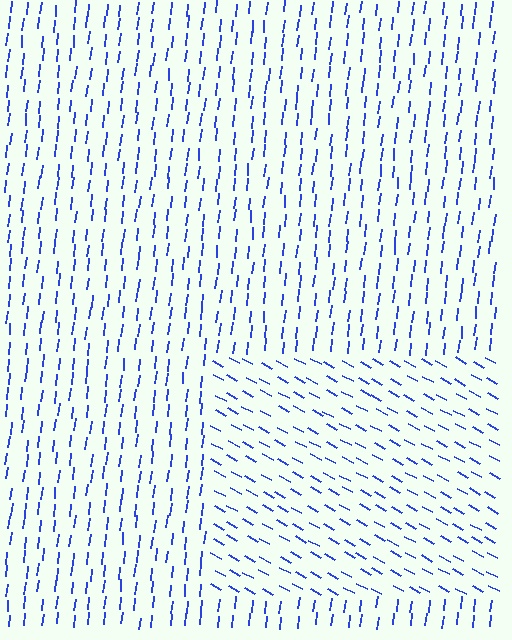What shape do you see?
I see a rectangle.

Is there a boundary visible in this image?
Yes, there is a texture boundary formed by a change in line orientation.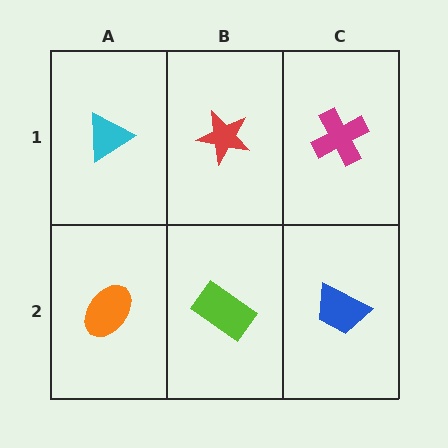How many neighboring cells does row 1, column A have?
2.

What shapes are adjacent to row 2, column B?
A red star (row 1, column B), an orange ellipse (row 2, column A), a blue trapezoid (row 2, column C).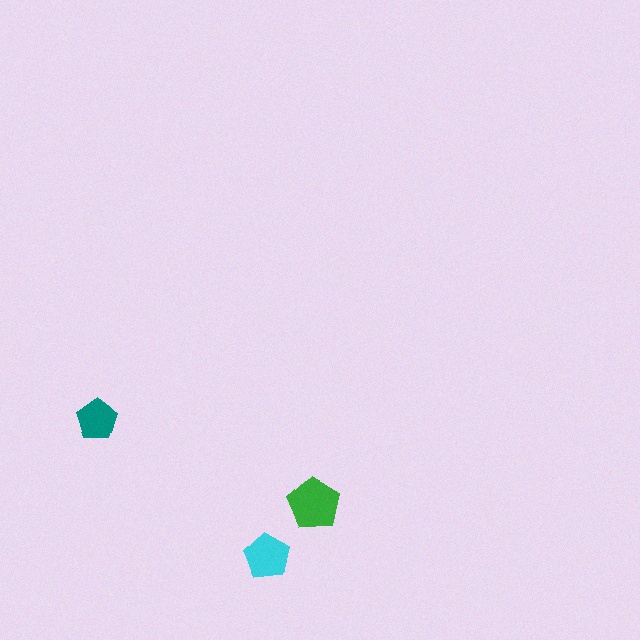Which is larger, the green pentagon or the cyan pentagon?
The green one.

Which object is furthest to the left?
The teal pentagon is leftmost.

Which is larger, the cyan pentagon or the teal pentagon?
The cyan one.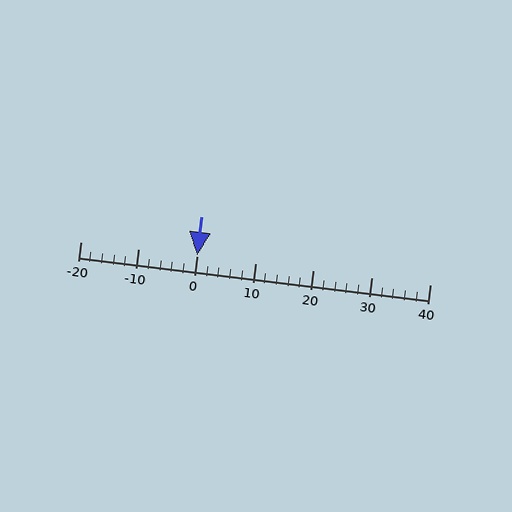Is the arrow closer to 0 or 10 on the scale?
The arrow is closer to 0.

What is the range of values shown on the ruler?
The ruler shows values from -20 to 40.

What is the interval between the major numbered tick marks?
The major tick marks are spaced 10 units apart.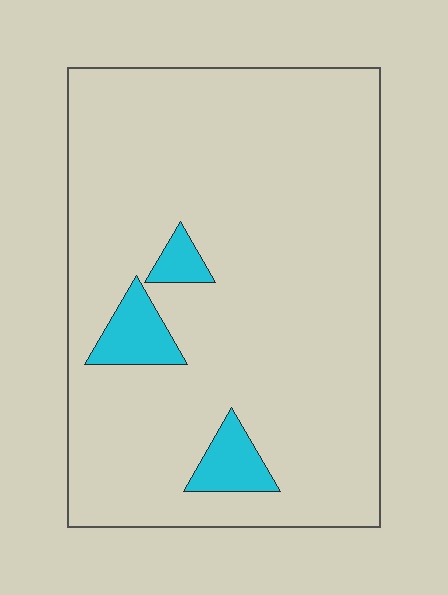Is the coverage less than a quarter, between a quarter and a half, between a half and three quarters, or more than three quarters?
Less than a quarter.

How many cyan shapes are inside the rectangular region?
3.